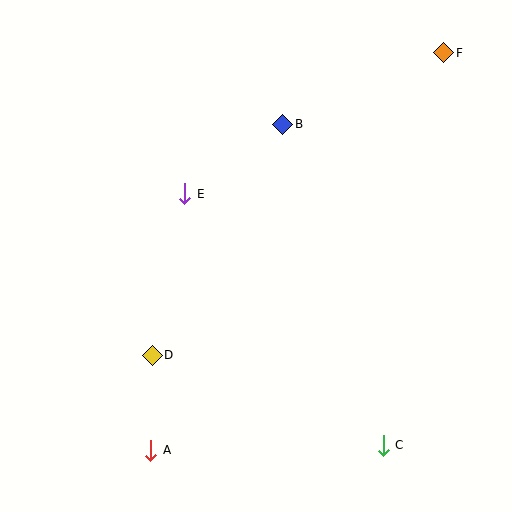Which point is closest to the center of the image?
Point E at (185, 194) is closest to the center.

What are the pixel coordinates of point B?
Point B is at (283, 124).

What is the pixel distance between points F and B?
The distance between F and B is 176 pixels.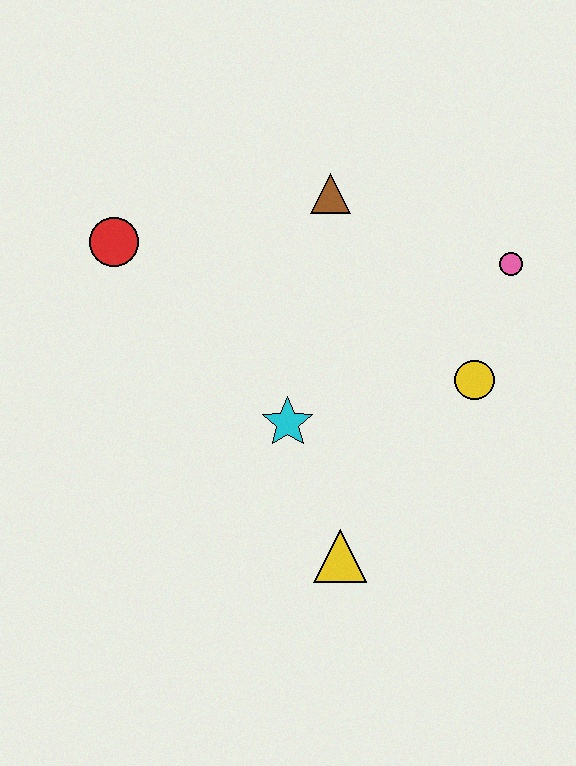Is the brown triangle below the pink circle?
No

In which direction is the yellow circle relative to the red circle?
The yellow circle is to the right of the red circle.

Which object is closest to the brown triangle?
The pink circle is closest to the brown triangle.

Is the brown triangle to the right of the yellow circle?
No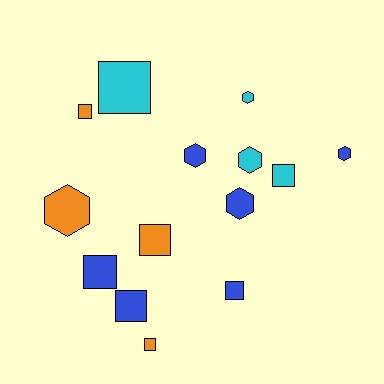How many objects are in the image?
There are 14 objects.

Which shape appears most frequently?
Square, with 8 objects.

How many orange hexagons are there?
There is 1 orange hexagon.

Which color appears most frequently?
Blue, with 6 objects.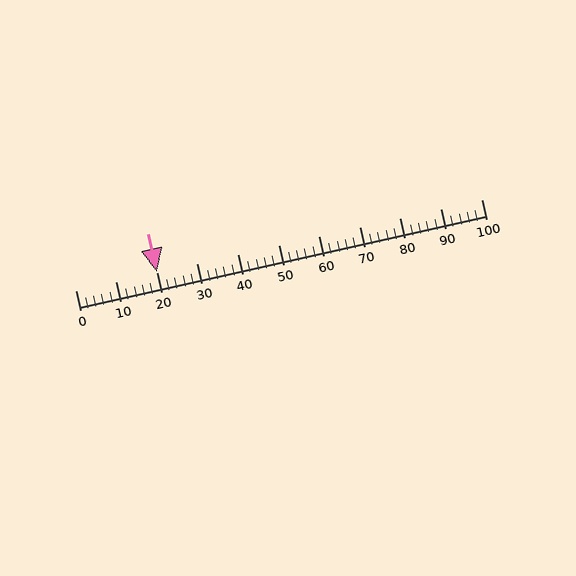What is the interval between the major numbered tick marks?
The major tick marks are spaced 10 units apart.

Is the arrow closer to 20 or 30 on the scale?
The arrow is closer to 20.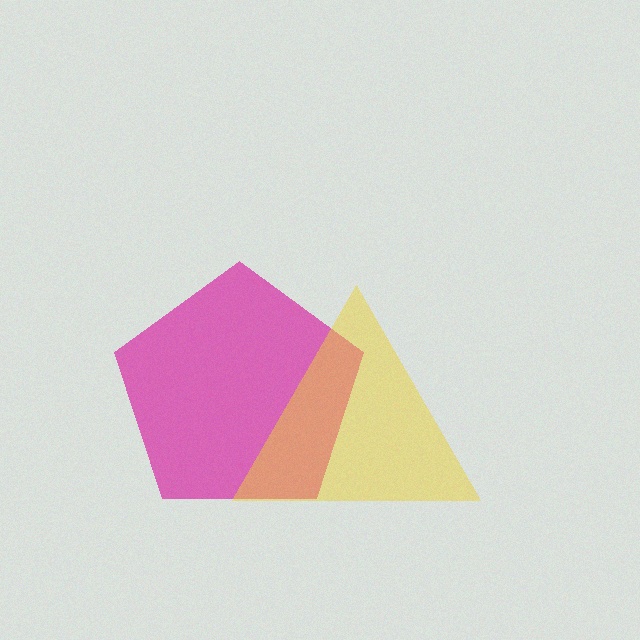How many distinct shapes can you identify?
There are 2 distinct shapes: a magenta pentagon, a yellow triangle.